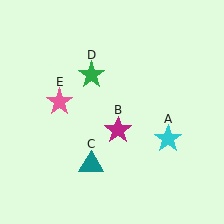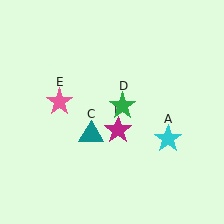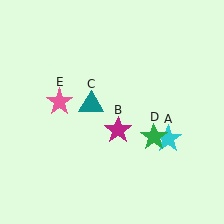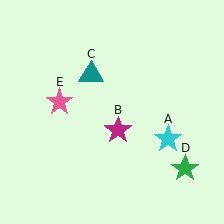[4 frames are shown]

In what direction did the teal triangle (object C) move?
The teal triangle (object C) moved up.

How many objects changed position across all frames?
2 objects changed position: teal triangle (object C), green star (object D).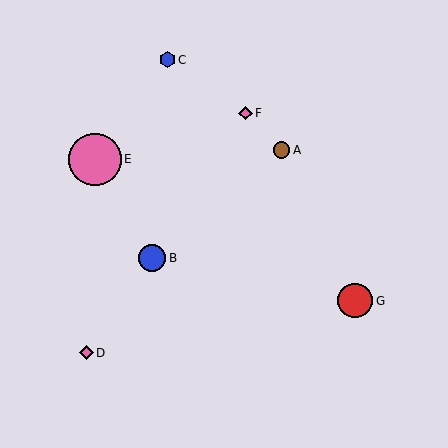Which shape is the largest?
The pink circle (labeled E) is the largest.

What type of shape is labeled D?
Shape D is a pink diamond.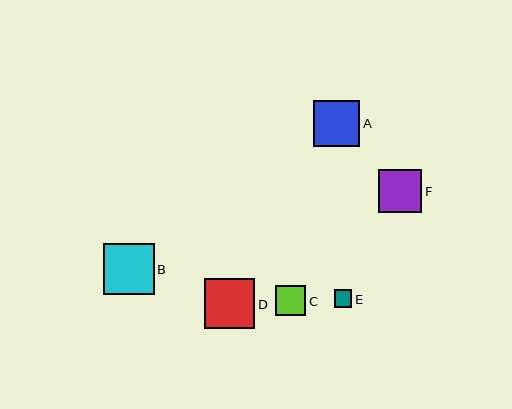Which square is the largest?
Square B is the largest with a size of approximately 51 pixels.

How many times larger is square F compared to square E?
Square F is approximately 2.5 times the size of square E.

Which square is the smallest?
Square E is the smallest with a size of approximately 18 pixels.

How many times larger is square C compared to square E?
Square C is approximately 1.7 times the size of square E.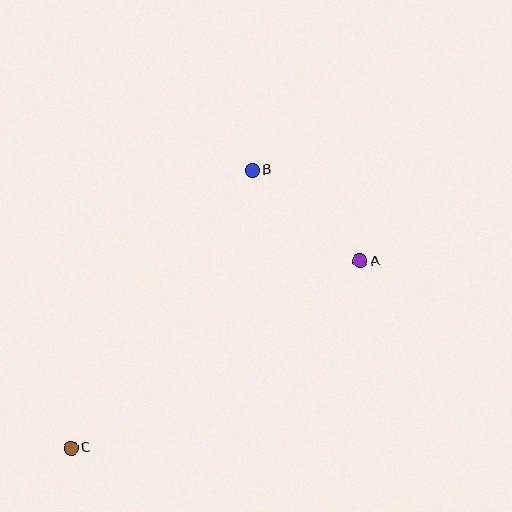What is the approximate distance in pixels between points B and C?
The distance between B and C is approximately 332 pixels.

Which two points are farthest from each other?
Points A and C are farthest from each other.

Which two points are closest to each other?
Points A and B are closest to each other.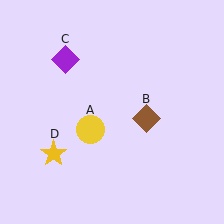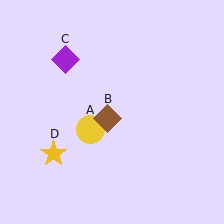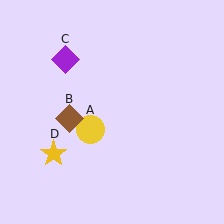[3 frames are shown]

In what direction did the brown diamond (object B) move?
The brown diamond (object B) moved left.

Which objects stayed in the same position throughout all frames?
Yellow circle (object A) and purple diamond (object C) and yellow star (object D) remained stationary.